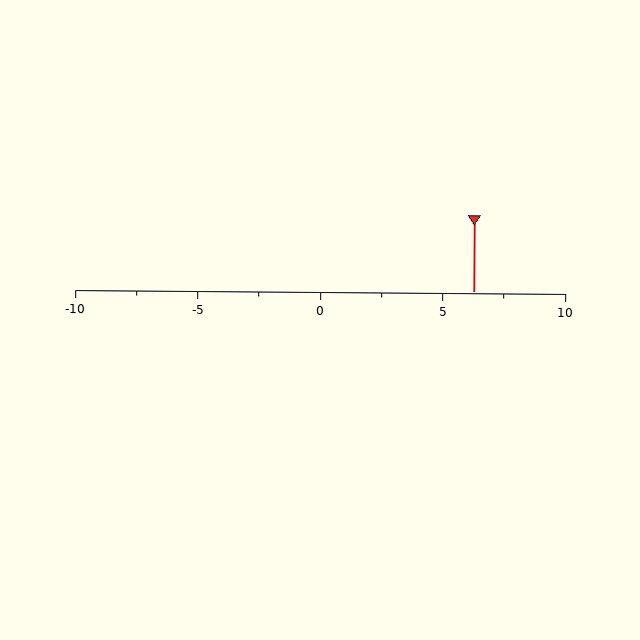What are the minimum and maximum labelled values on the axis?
The axis runs from -10 to 10.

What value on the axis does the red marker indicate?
The marker indicates approximately 6.2.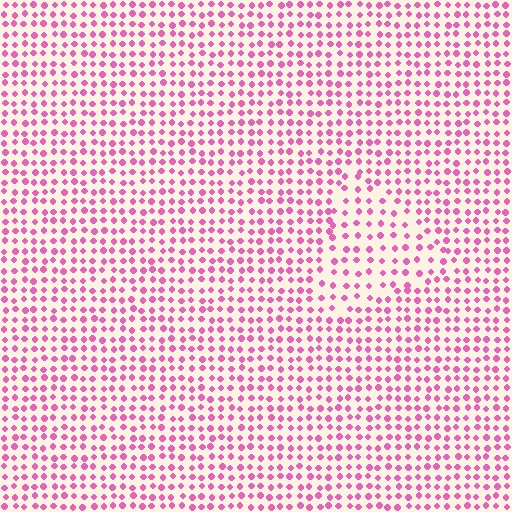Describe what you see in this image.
The image contains small pink elements arranged at two different densities. A triangle-shaped region is visible where the elements are less densely packed than the surrounding area.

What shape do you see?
I see a triangle.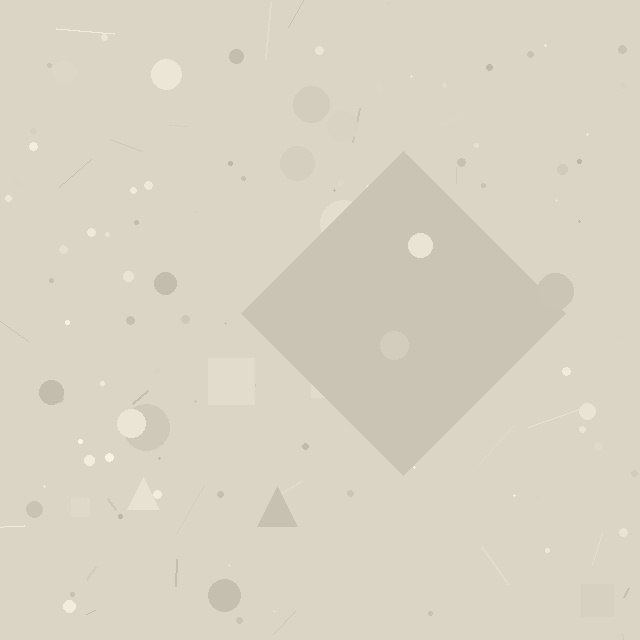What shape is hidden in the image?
A diamond is hidden in the image.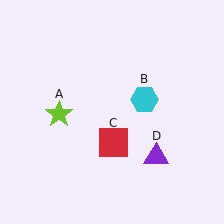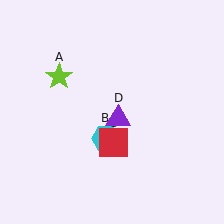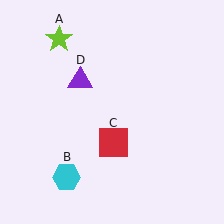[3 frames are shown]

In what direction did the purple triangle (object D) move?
The purple triangle (object D) moved up and to the left.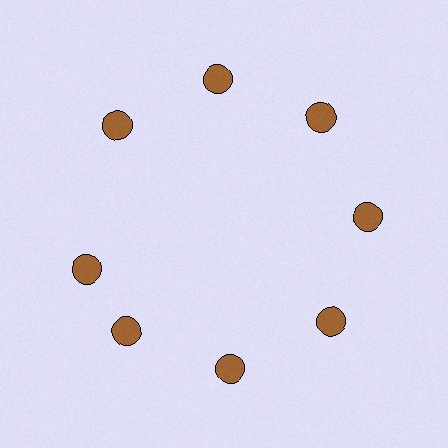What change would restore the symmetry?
The symmetry would be restored by rotating it back into even spacing with its neighbors so that all 8 circles sit at equal angles and equal distance from the center.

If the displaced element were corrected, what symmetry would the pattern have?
It would have 8-fold rotational symmetry — the pattern would map onto itself every 45 degrees.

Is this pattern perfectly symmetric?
No. The 8 brown circles are arranged in a ring, but one element near the 9 o'clock position is rotated out of alignment along the ring, breaking the 8-fold rotational symmetry.